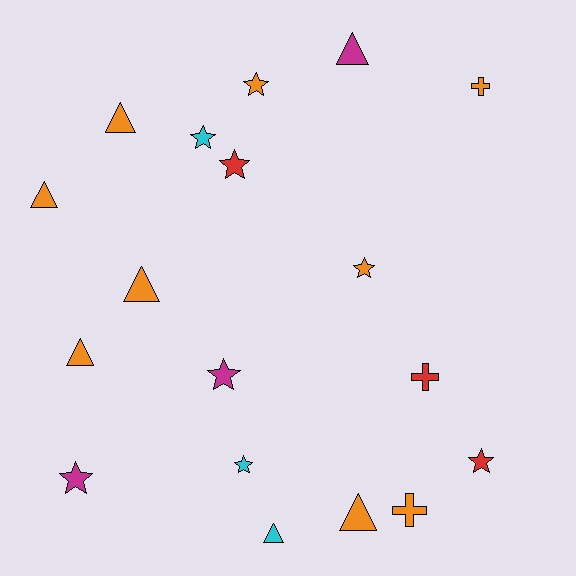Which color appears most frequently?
Orange, with 9 objects.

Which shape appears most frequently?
Star, with 8 objects.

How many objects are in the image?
There are 18 objects.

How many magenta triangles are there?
There is 1 magenta triangle.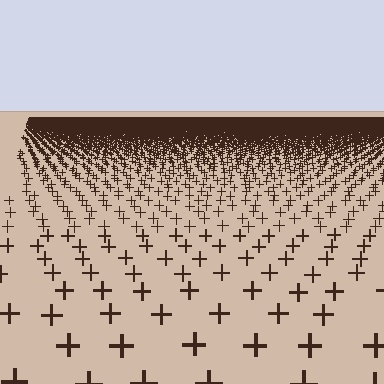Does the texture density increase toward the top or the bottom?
Density increases toward the top.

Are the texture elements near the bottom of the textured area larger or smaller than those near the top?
Larger. Near the bottom, elements are closer to the viewer and appear at a bigger on-screen size.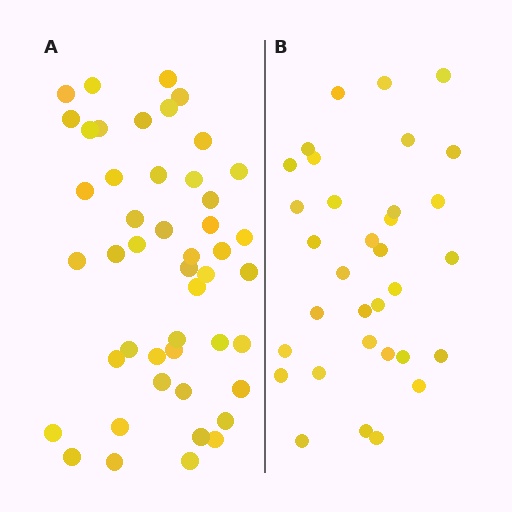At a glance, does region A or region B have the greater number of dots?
Region A (the left region) has more dots.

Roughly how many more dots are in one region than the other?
Region A has approximately 15 more dots than region B.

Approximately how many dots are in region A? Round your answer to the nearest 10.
About 50 dots. (The exact count is 47, which rounds to 50.)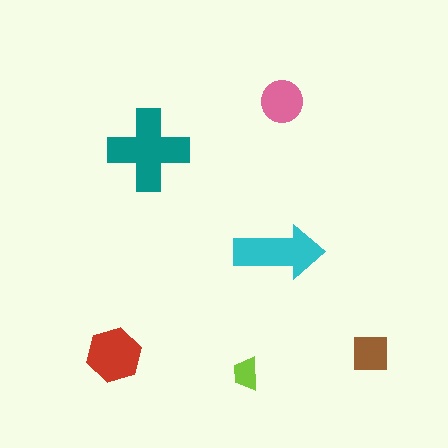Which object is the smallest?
The lime trapezoid.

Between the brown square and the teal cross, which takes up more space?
The teal cross.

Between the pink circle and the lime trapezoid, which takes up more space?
The pink circle.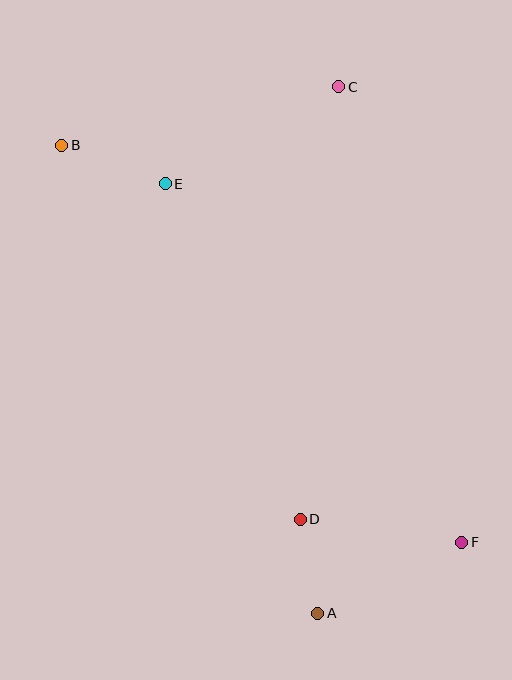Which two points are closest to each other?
Points A and D are closest to each other.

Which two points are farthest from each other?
Points B and F are farthest from each other.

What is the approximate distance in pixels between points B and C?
The distance between B and C is approximately 283 pixels.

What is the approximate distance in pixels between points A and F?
The distance between A and F is approximately 161 pixels.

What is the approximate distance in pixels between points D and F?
The distance between D and F is approximately 163 pixels.